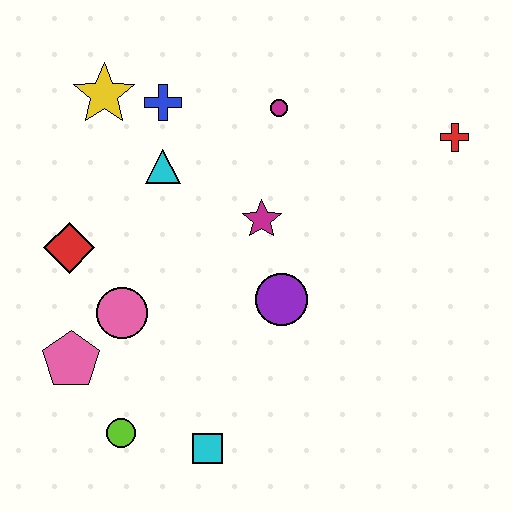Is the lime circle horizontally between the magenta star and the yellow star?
Yes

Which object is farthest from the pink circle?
The red cross is farthest from the pink circle.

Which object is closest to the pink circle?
The pink pentagon is closest to the pink circle.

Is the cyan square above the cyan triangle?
No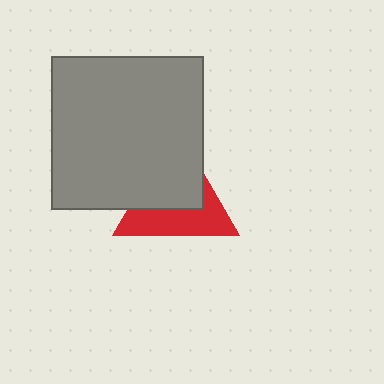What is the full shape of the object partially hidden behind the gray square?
The partially hidden object is a red triangle.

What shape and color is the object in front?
The object in front is a gray square.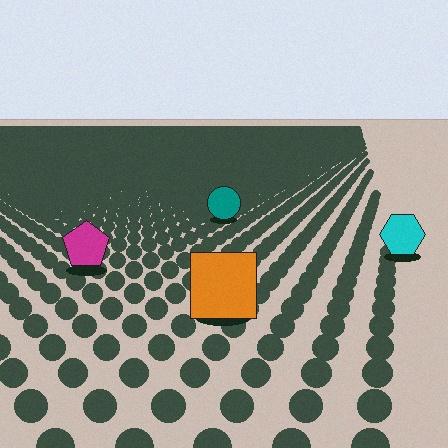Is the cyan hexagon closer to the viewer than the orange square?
No. The orange square is closer — you can tell from the texture gradient: the ground texture is coarser near it.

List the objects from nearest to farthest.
From nearest to farthest: the orange square, the magenta pentagon, the cyan hexagon, the teal circle.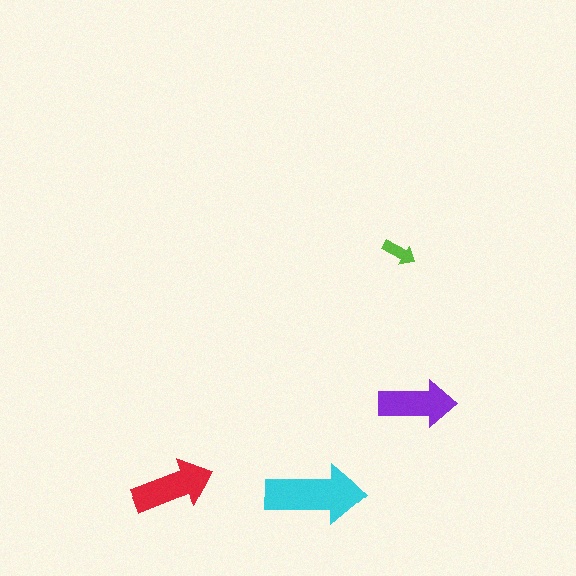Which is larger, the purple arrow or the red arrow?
The red one.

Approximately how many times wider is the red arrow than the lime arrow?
About 2.5 times wider.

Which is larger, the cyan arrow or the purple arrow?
The cyan one.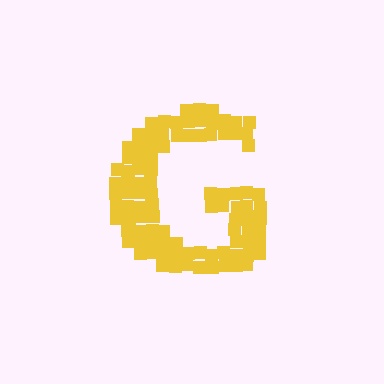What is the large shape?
The large shape is the letter G.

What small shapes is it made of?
It is made of small squares.